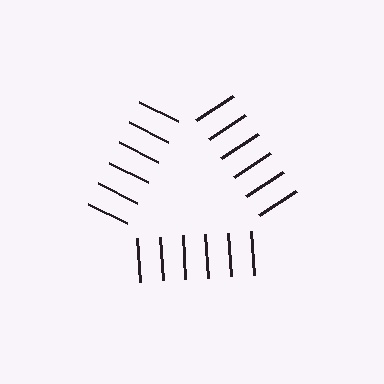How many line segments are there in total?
18 — 6 along each of the 3 edges.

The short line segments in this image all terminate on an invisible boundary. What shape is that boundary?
An illusory triangle — the line segments terminate on its edges but no continuous stroke is drawn.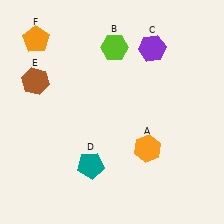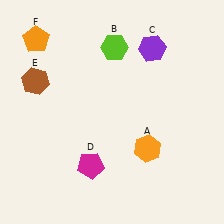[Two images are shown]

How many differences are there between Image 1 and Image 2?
There is 1 difference between the two images.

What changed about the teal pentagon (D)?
In Image 1, D is teal. In Image 2, it changed to magenta.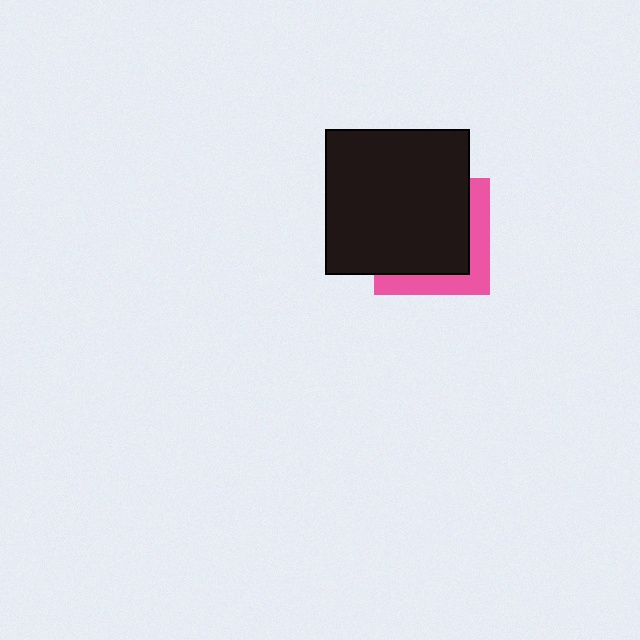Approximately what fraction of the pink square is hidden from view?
Roughly 69% of the pink square is hidden behind the black square.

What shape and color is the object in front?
The object in front is a black square.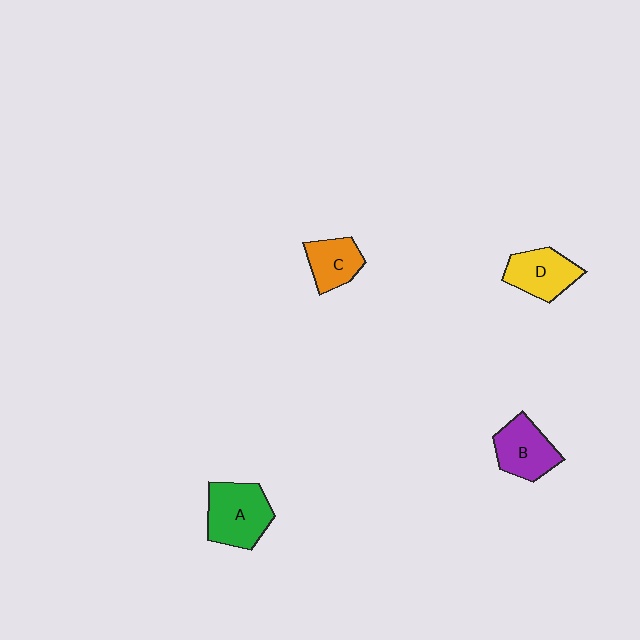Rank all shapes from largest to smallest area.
From largest to smallest: A (green), B (purple), D (yellow), C (orange).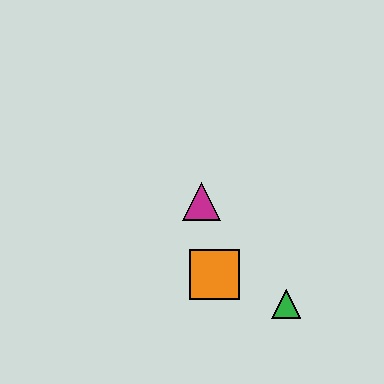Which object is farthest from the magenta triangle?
The green triangle is farthest from the magenta triangle.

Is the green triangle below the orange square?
Yes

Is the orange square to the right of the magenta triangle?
Yes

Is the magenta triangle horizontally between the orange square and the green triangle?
No